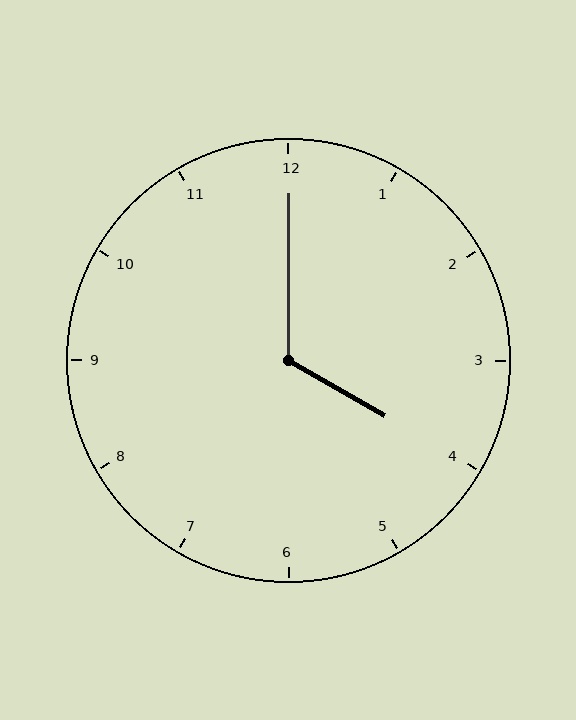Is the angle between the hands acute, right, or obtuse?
It is obtuse.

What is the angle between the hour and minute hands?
Approximately 120 degrees.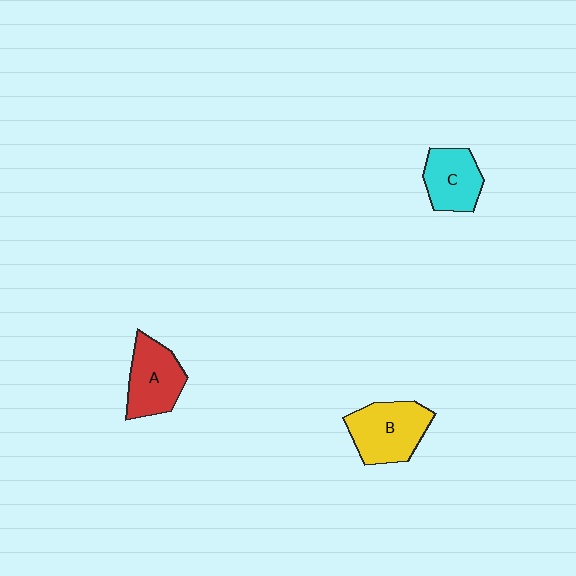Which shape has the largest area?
Shape B (yellow).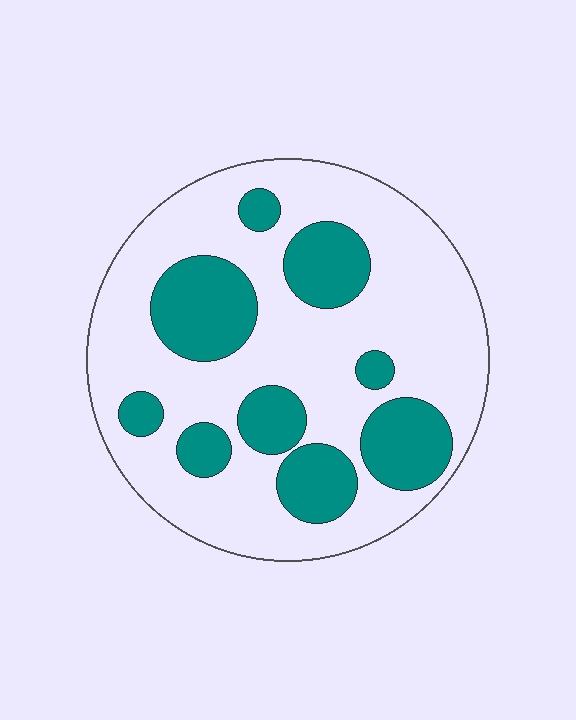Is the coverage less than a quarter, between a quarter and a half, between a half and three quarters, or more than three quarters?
Between a quarter and a half.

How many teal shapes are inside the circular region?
9.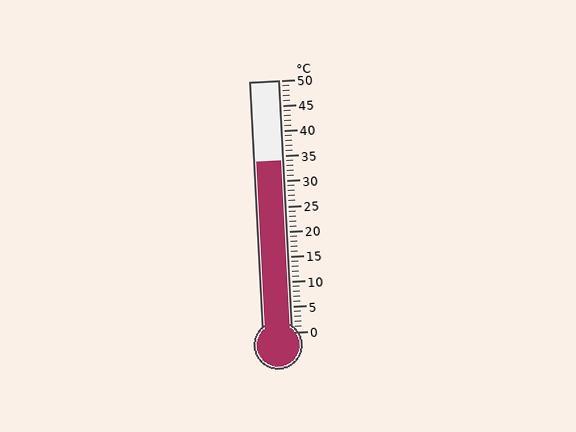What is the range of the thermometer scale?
The thermometer scale ranges from 0°C to 50°C.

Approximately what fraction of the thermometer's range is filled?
The thermometer is filled to approximately 70% of its range.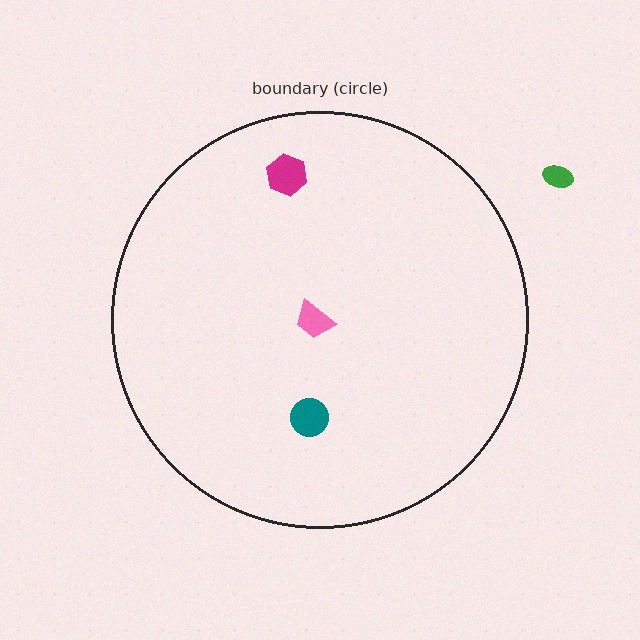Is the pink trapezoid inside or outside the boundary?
Inside.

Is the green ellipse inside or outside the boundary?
Outside.